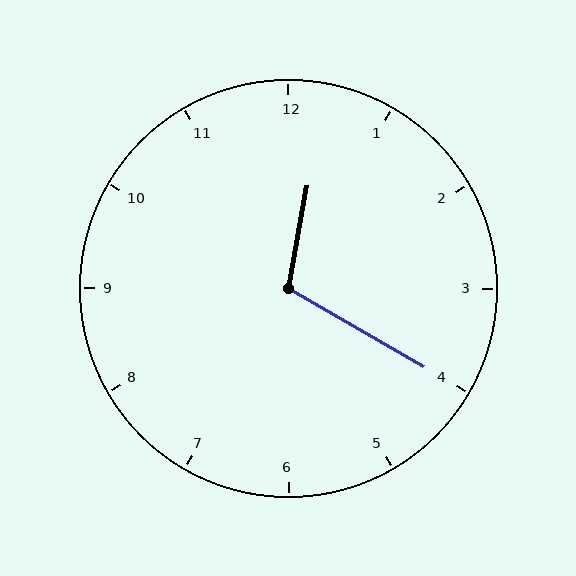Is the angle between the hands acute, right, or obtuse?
It is obtuse.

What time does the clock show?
12:20.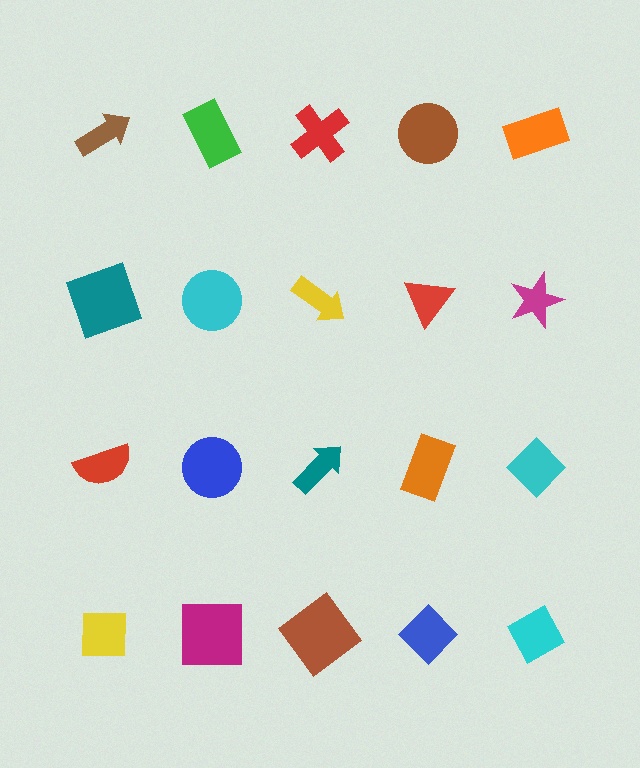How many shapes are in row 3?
5 shapes.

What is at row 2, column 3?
A yellow arrow.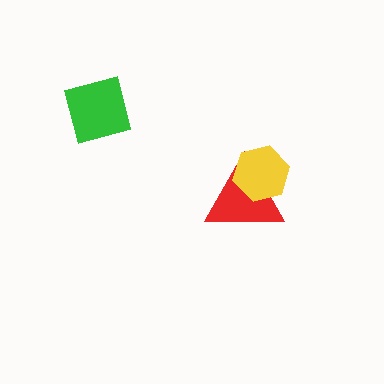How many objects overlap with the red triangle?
1 object overlaps with the red triangle.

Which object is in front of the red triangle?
The yellow hexagon is in front of the red triangle.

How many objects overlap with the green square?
0 objects overlap with the green square.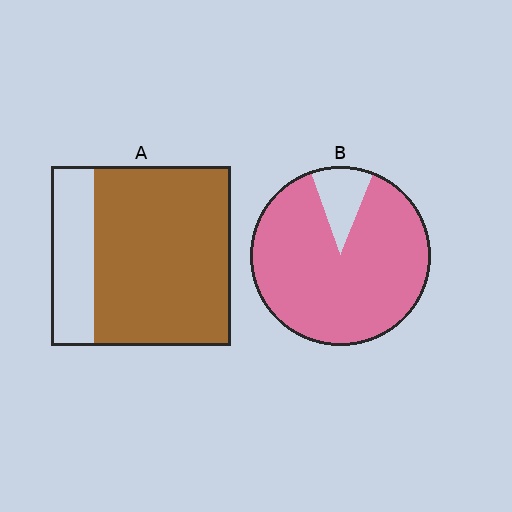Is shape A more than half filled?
Yes.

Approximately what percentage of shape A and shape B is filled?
A is approximately 75% and B is approximately 90%.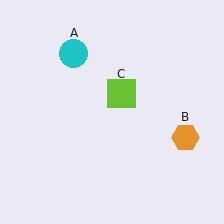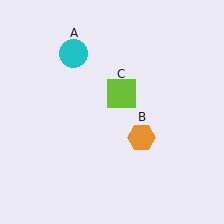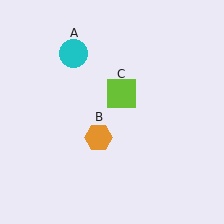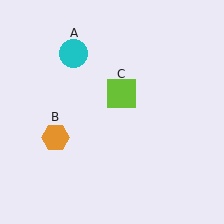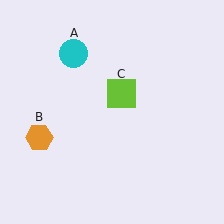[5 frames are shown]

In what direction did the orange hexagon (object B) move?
The orange hexagon (object B) moved left.